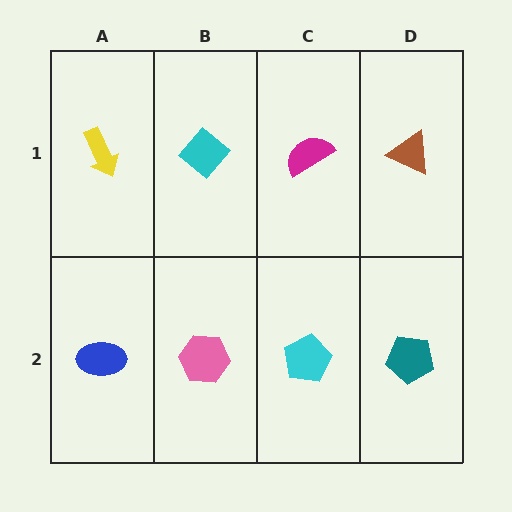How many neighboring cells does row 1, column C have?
3.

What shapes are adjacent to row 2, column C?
A magenta semicircle (row 1, column C), a pink hexagon (row 2, column B), a teal pentagon (row 2, column D).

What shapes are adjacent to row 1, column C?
A cyan pentagon (row 2, column C), a cyan diamond (row 1, column B), a brown triangle (row 1, column D).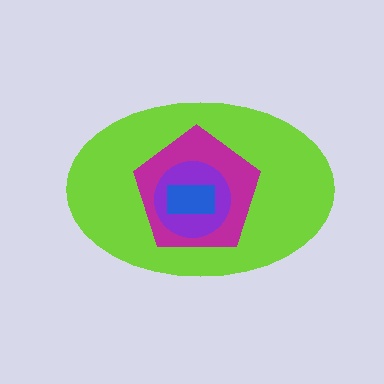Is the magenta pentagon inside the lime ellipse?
Yes.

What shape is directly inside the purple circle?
The blue rectangle.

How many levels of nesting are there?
4.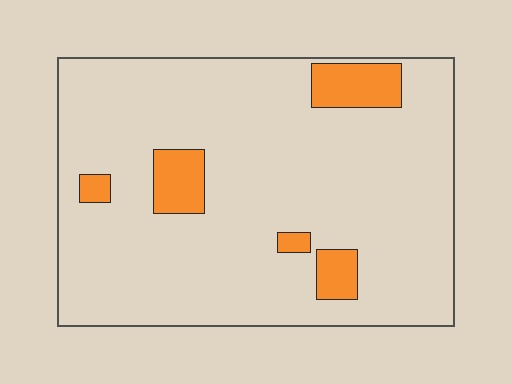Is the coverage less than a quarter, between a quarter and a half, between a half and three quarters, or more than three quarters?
Less than a quarter.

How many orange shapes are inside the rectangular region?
5.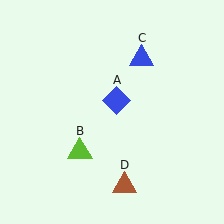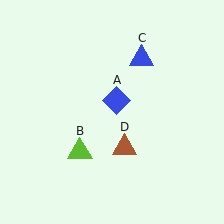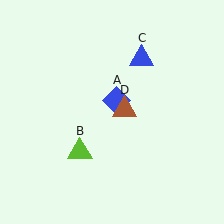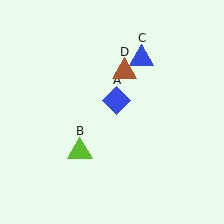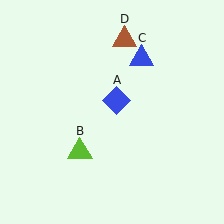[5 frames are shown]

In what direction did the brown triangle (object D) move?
The brown triangle (object D) moved up.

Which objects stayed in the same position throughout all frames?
Blue diamond (object A) and lime triangle (object B) and blue triangle (object C) remained stationary.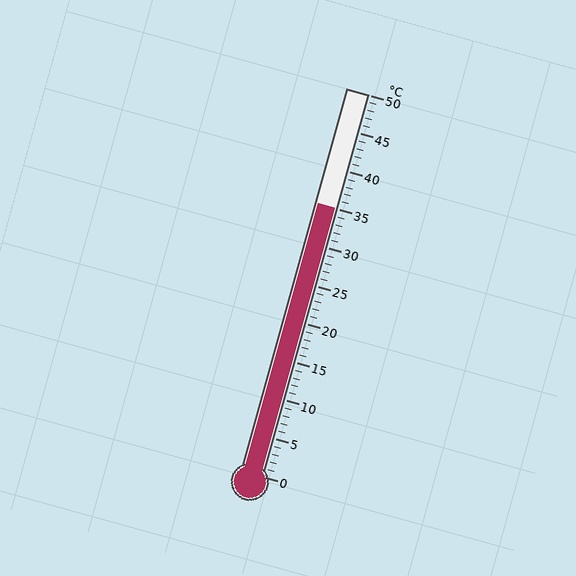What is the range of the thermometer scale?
The thermometer scale ranges from 0°C to 50°C.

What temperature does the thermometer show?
The thermometer shows approximately 35°C.